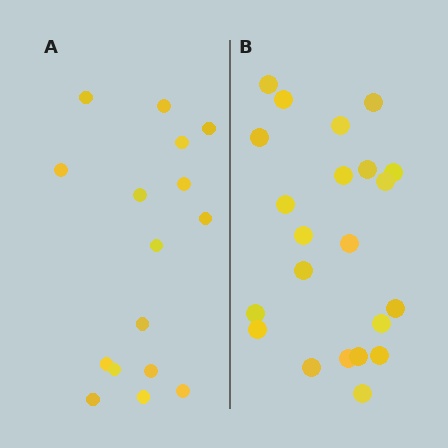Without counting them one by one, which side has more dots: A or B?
Region B (the right region) has more dots.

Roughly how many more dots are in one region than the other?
Region B has about 6 more dots than region A.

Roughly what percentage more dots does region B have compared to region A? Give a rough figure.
About 40% more.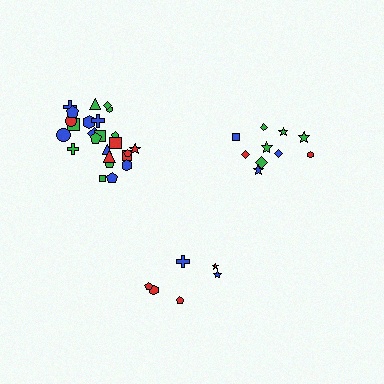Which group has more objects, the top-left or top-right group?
The top-left group.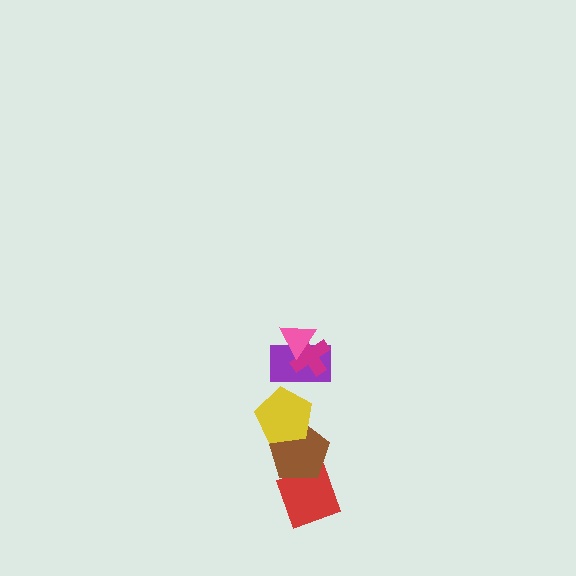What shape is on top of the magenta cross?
The pink triangle is on top of the magenta cross.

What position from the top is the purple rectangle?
The purple rectangle is 3rd from the top.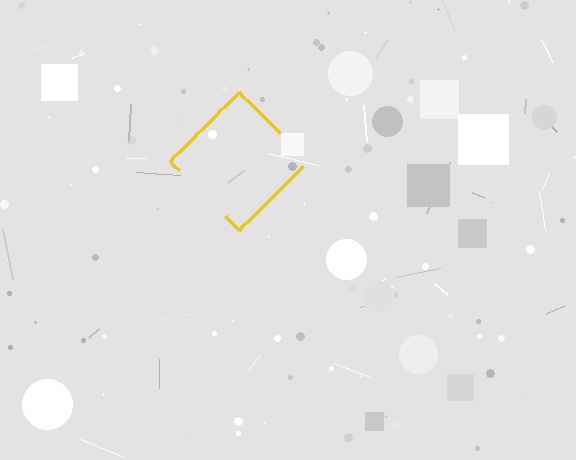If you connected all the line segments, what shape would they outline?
They would outline a diamond.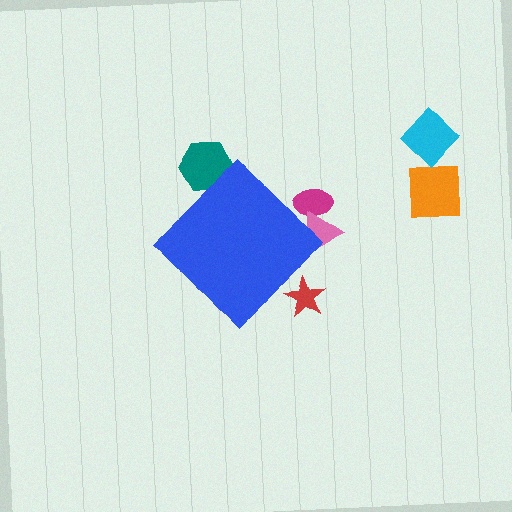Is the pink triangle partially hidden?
Yes, the pink triangle is partially hidden behind the blue diamond.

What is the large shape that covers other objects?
A blue diamond.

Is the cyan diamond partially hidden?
No, the cyan diamond is fully visible.